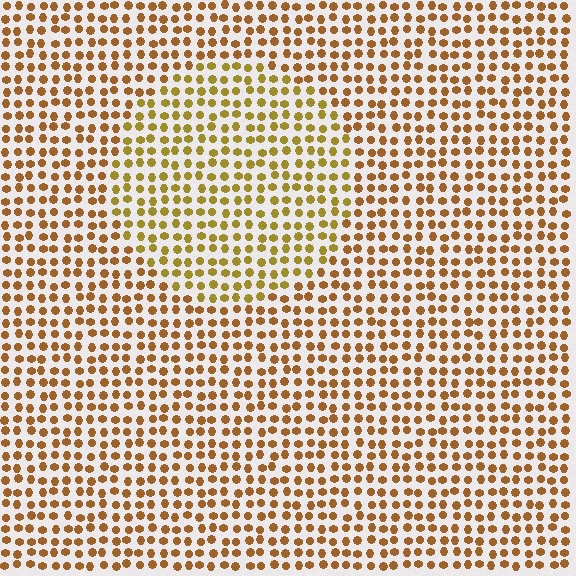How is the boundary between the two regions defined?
The boundary is defined purely by a slight shift in hue (about 23 degrees). Spacing, size, and orientation are identical on both sides.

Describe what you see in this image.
The image is filled with small brown elements in a uniform arrangement. A circle-shaped region is visible where the elements are tinted to a slightly different hue, forming a subtle color boundary.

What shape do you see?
I see a circle.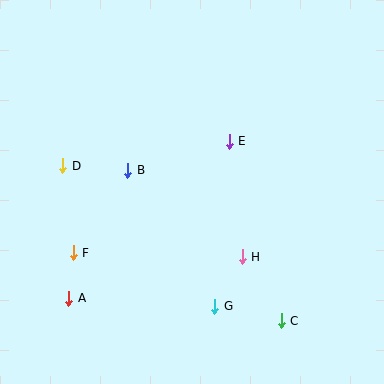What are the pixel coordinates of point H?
Point H is at (242, 257).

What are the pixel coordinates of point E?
Point E is at (229, 141).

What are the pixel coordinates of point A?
Point A is at (69, 298).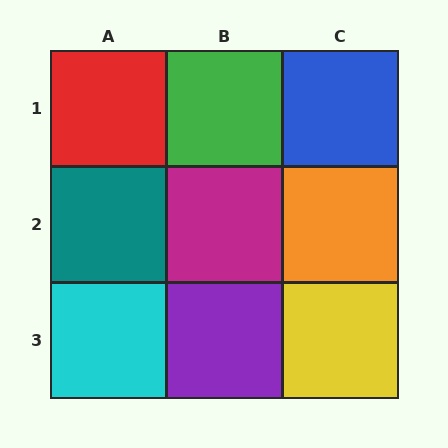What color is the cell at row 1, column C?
Blue.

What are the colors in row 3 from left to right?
Cyan, purple, yellow.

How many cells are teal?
1 cell is teal.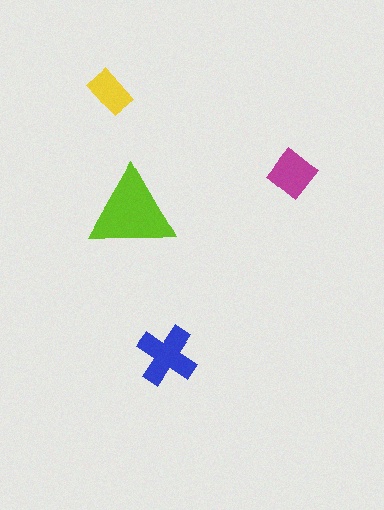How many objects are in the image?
There are 4 objects in the image.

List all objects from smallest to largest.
The yellow rectangle, the magenta diamond, the blue cross, the lime triangle.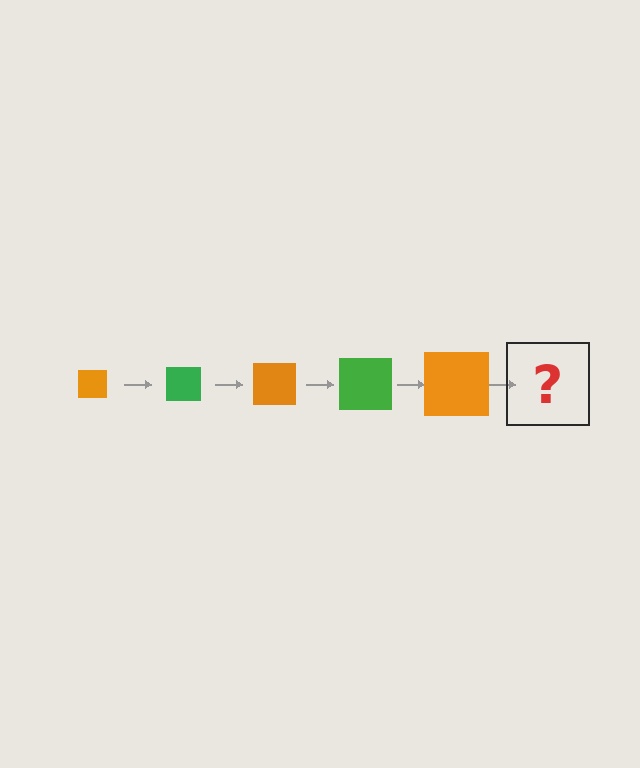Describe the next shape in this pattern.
It should be a green square, larger than the previous one.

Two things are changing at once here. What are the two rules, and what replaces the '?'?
The two rules are that the square grows larger each step and the color cycles through orange and green. The '?' should be a green square, larger than the previous one.